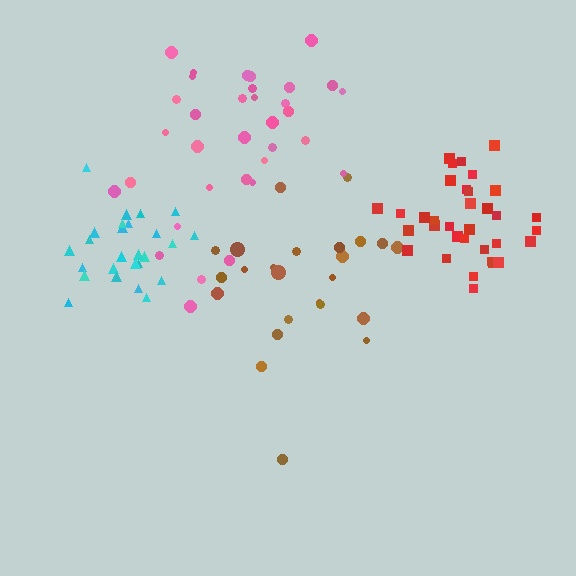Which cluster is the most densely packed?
Cyan.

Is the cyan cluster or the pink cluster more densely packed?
Cyan.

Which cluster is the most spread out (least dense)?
Brown.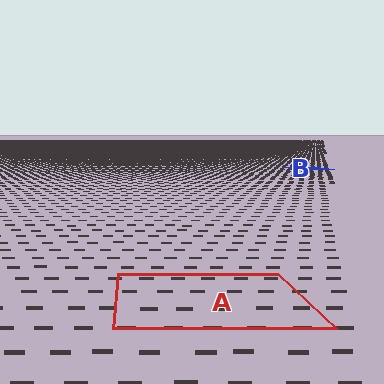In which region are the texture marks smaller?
The texture marks are smaller in region B, because it is farther away.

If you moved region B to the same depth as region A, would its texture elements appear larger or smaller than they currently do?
They would appear larger. At a closer depth, the same texture elements are projected at a bigger on-screen size.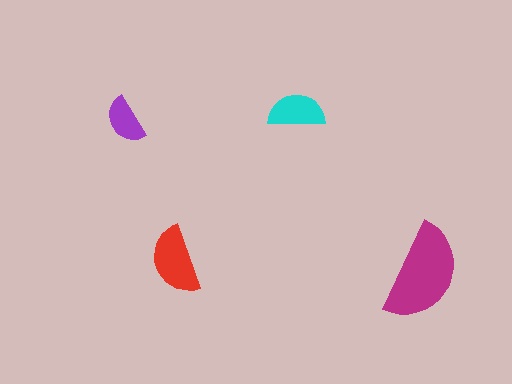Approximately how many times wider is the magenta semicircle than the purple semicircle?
About 2 times wider.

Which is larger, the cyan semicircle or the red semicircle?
The red one.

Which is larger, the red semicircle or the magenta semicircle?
The magenta one.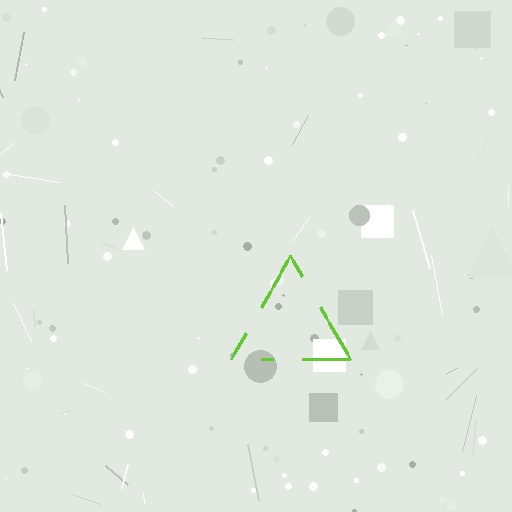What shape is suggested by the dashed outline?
The dashed outline suggests a triangle.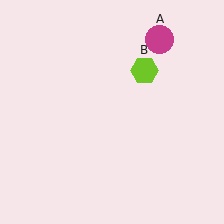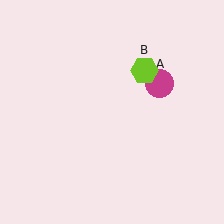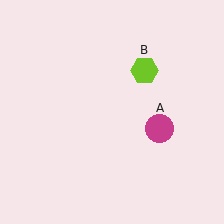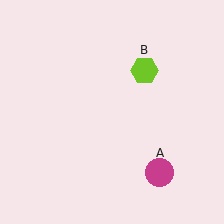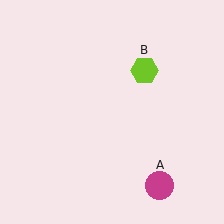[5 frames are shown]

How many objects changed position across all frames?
1 object changed position: magenta circle (object A).